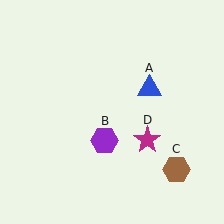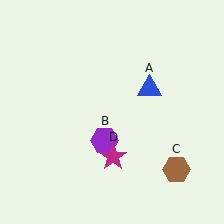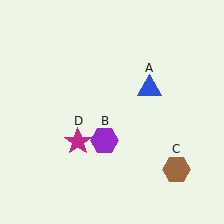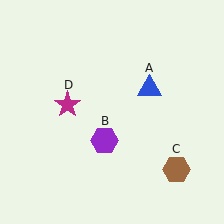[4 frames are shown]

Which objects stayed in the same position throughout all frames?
Blue triangle (object A) and purple hexagon (object B) and brown hexagon (object C) remained stationary.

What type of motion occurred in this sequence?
The magenta star (object D) rotated clockwise around the center of the scene.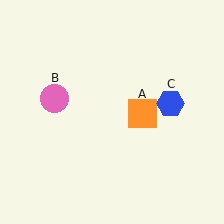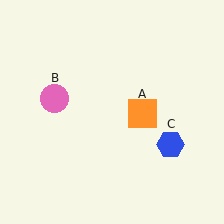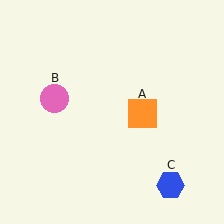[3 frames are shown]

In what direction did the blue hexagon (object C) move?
The blue hexagon (object C) moved down.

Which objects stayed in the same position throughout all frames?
Orange square (object A) and pink circle (object B) remained stationary.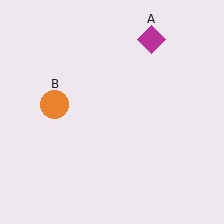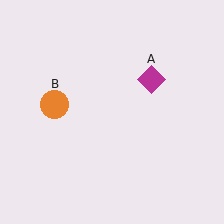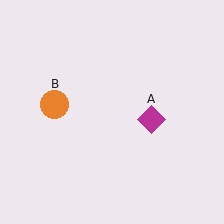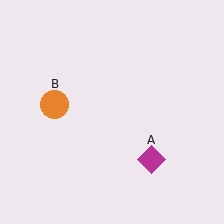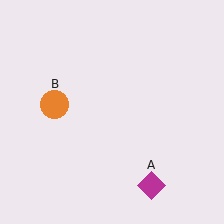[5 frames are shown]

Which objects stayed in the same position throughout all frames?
Orange circle (object B) remained stationary.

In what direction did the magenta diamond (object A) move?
The magenta diamond (object A) moved down.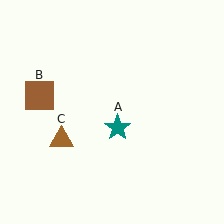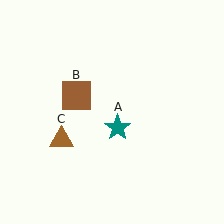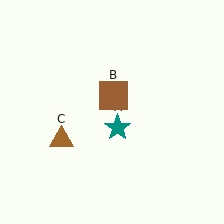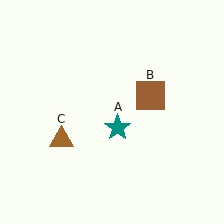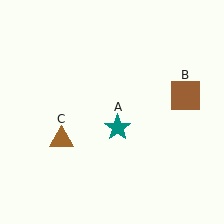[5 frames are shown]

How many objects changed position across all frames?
1 object changed position: brown square (object B).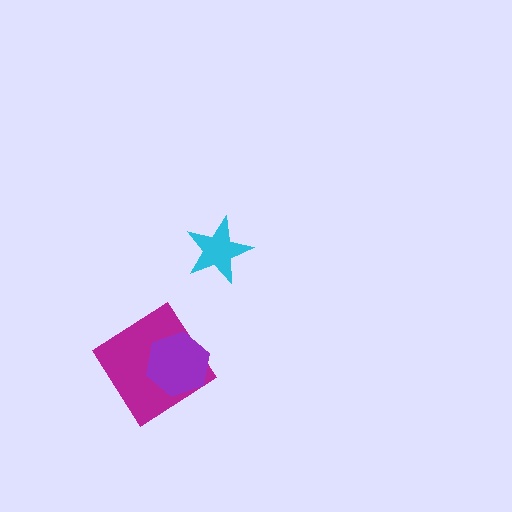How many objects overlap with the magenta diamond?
1 object overlaps with the magenta diamond.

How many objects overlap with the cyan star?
0 objects overlap with the cyan star.